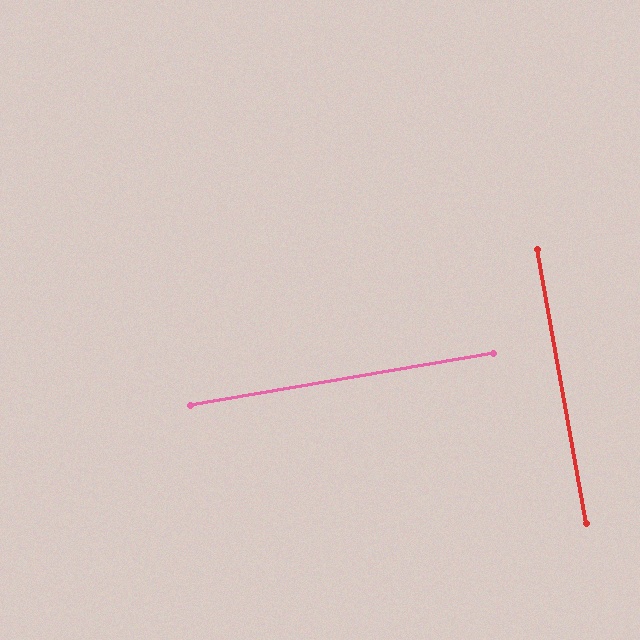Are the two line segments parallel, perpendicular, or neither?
Perpendicular — they meet at approximately 90°.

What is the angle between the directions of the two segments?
Approximately 90 degrees.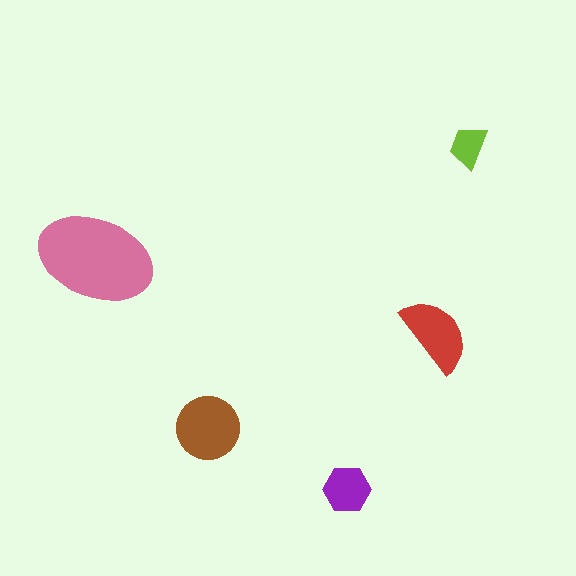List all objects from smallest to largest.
The lime trapezoid, the purple hexagon, the red semicircle, the brown circle, the pink ellipse.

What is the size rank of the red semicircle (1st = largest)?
3rd.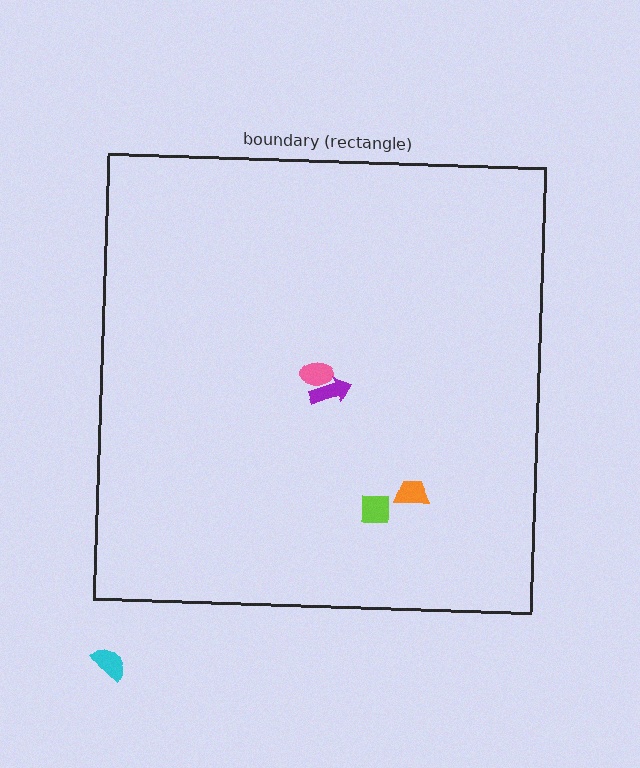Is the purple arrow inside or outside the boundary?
Inside.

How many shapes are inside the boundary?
4 inside, 1 outside.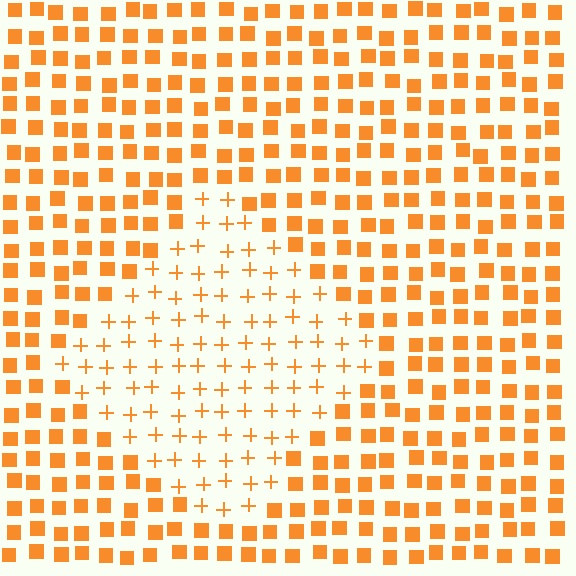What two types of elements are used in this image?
The image uses plus signs inside the diamond region and squares outside it.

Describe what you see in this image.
The image is filled with small orange elements arranged in a uniform grid. A diamond-shaped region contains plus signs, while the surrounding area contains squares. The boundary is defined purely by the change in element shape.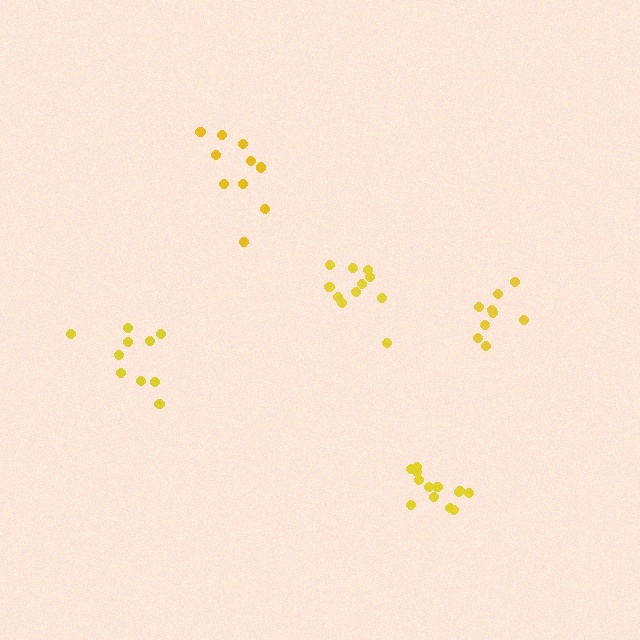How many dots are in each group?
Group 1: 10 dots, Group 2: 9 dots, Group 3: 11 dots, Group 4: 14 dots, Group 5: 10 dots (54 total).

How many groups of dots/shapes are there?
There are 5 groups.